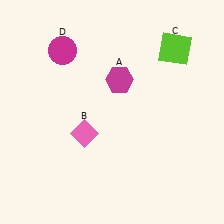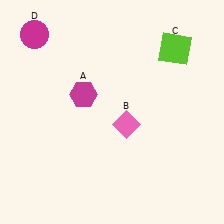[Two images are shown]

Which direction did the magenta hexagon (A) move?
The magenta hexagon (A) moved left.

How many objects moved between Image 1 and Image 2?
3 objects moved between the two images.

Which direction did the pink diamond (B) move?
The pink diamond (B) moved right.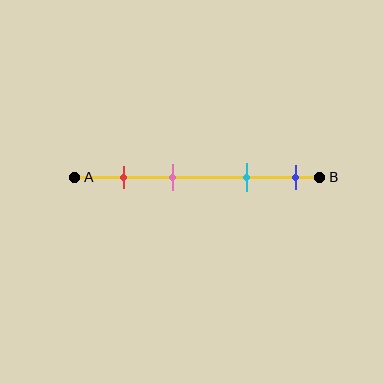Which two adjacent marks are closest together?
The red and pink marks are the closest adjacent pair.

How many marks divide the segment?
There are 4 marks dividing the segment.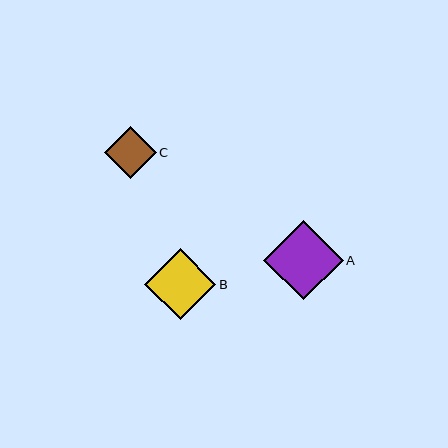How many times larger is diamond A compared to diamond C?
Diamond A is approximately 1.5 times the size of diamond C.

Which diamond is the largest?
Diamond A is the largest with a size of approximately 79 pixels.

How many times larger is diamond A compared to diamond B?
Diamond A is approximately 1.1 times the size of diamond B.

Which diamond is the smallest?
Diamond C is the smallest with a size of approximately 52 pixels.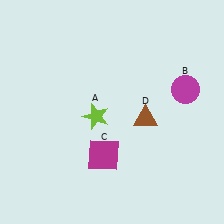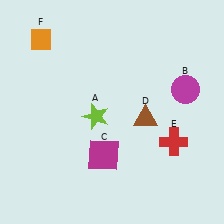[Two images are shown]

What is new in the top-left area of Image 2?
An orange diamond (F) was added in the top-left area of Image 2.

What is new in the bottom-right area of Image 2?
A red cross (E) was added in the bottom-right area of Image 2.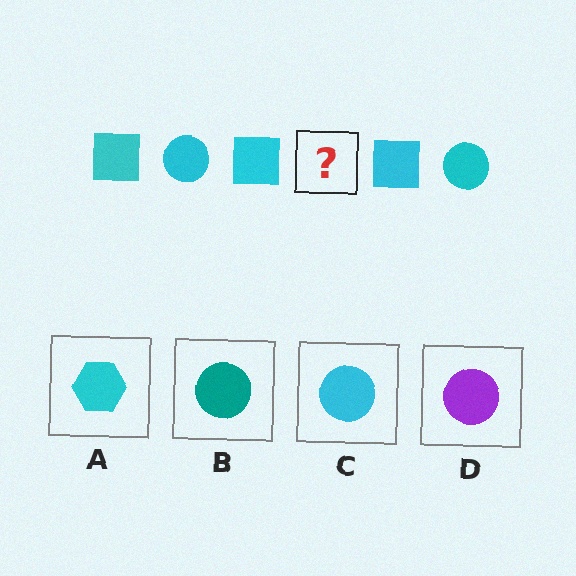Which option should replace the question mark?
Option C.